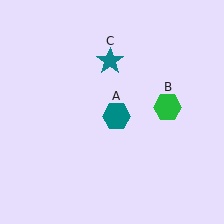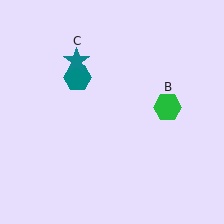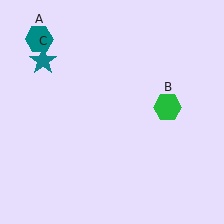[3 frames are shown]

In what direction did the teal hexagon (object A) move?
The teal hexagon (object A) moved up and to the left.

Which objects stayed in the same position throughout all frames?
Green hexagon (object B) remained stationary.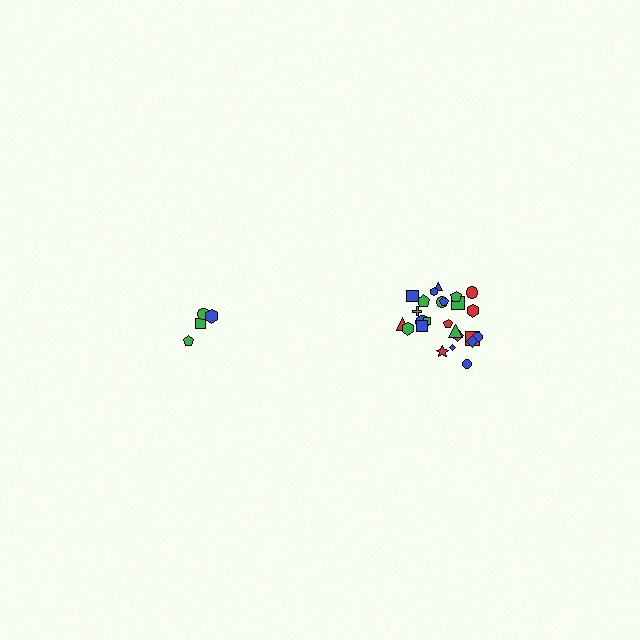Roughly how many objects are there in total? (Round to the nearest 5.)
Roughly 30 objects in total.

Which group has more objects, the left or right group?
The right group.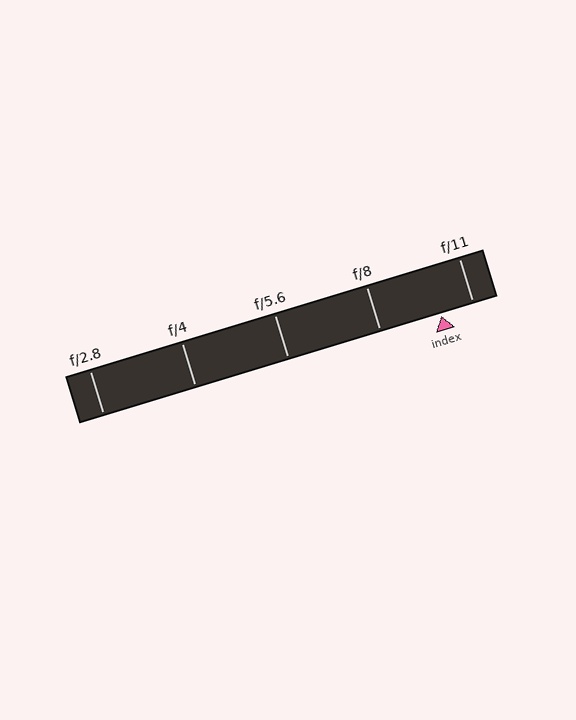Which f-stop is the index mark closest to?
The index mark is closest to f/11.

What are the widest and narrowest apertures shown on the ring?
The widest aperture shown is f/2.8 and the narrowest is f/11.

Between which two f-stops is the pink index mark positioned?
The index mark is between f/8 and f/11.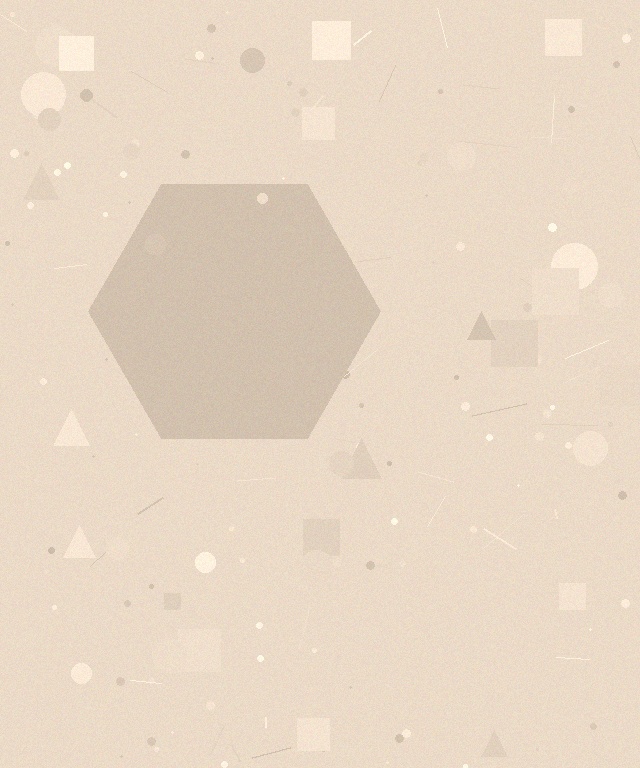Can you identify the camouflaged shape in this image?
The camouflaged shape is a hexagon.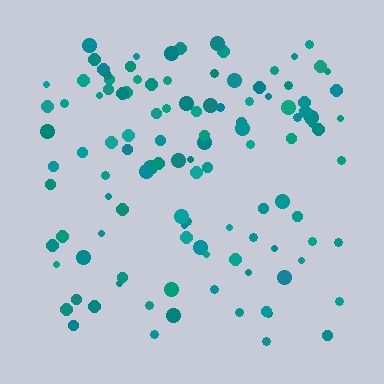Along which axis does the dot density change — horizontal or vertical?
Vertical.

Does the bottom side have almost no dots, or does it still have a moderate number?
Still a moderate number, just noticeably fewer than the top.